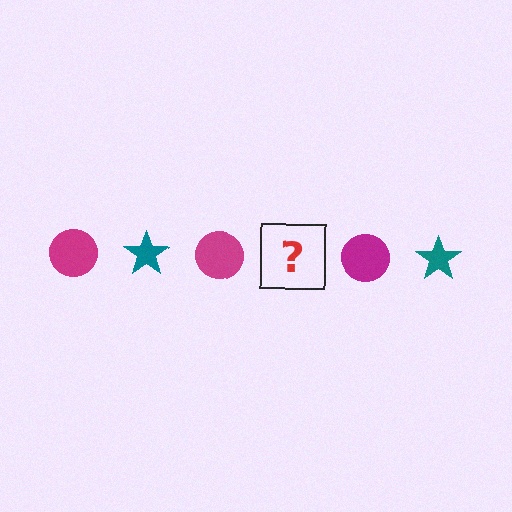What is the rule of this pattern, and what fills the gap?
The rule is that the pattern alternates between magenta circle and teal star. The gap should be filled with a teal star.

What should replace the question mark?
The question mark should be replaced with a teal star.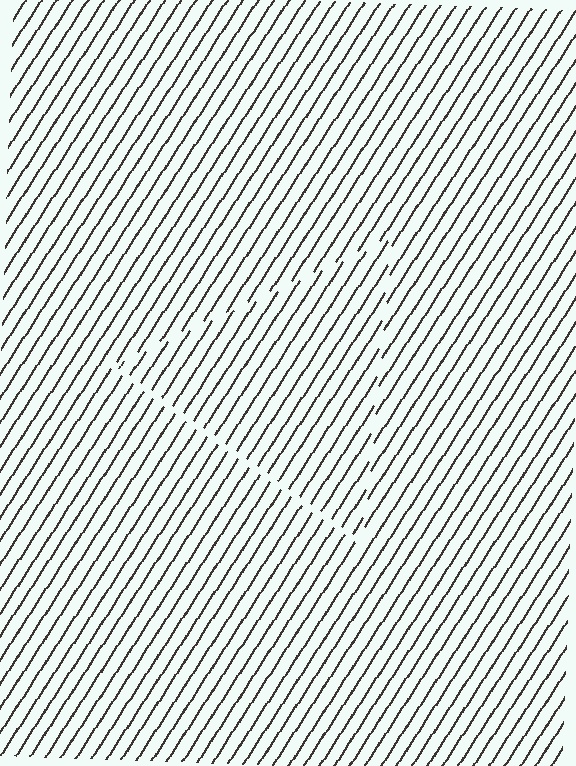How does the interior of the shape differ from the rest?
The interior of the shape contains the same grating, shifted by half a period — the contour is defined by the phase discontinuity where line-ends from the inner and outer gratings abut.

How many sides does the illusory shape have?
3 sides — the line-ends trace a triangle.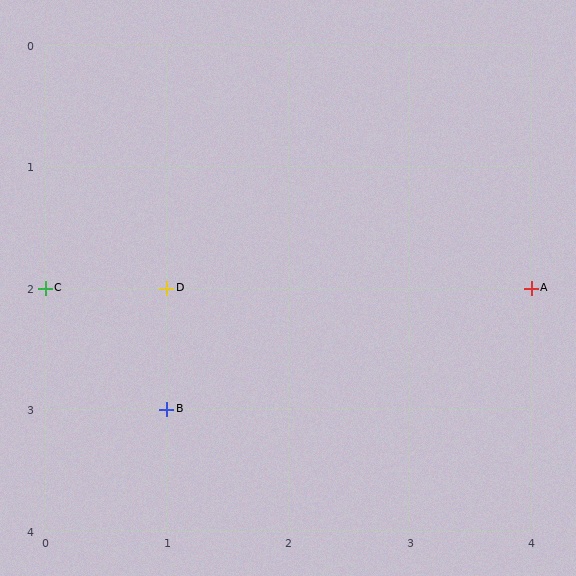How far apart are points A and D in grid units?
Points A and D are 3 columns apart.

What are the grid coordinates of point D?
Point D is at grid coordinates (1, 2).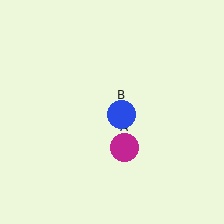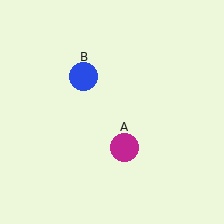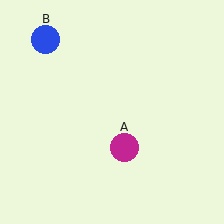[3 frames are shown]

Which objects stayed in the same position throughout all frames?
Magenta circle (object A) remained stationary.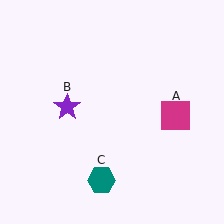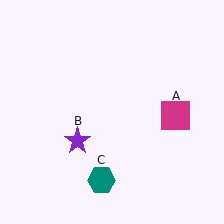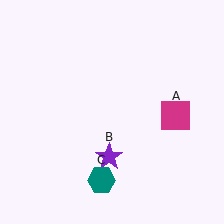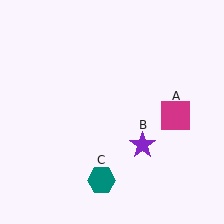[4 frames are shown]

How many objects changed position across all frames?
1 object changed position: purple star (object B).